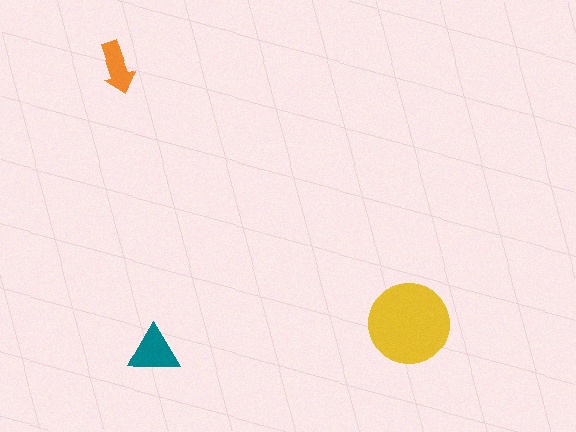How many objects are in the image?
There are 3 objects in the image.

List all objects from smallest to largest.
The orange arrow, the teal triangle, the yellow circle.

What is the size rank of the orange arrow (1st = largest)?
3rd.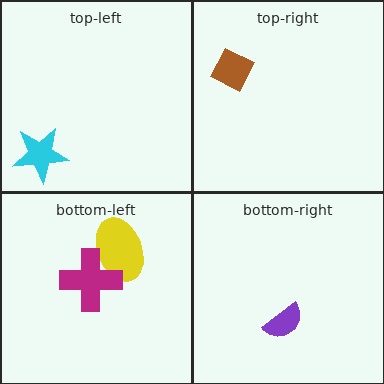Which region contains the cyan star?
The top-left region.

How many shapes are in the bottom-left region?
2.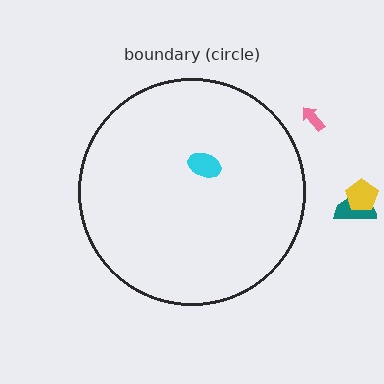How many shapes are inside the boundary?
1 inside, 3 outside.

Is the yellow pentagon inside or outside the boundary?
Outside.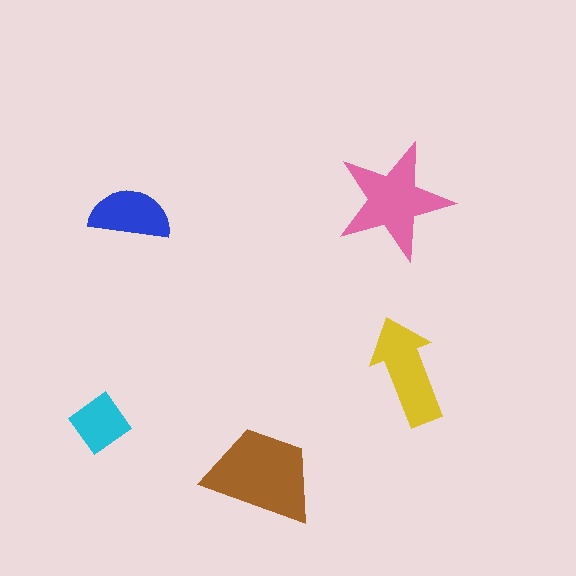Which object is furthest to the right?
The yellow arrow is rightmost.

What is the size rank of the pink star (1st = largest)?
2nd.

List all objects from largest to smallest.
The brown trapezoid, the pink star, the yellow arrow, the blue semicircle, the cyan diamond.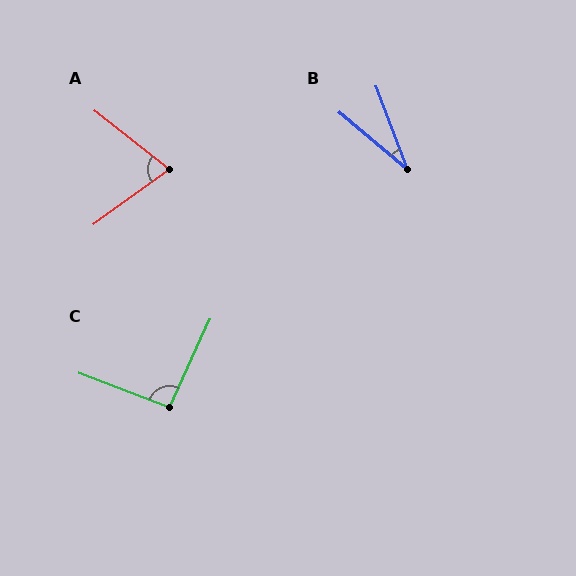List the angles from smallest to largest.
B (30°), A (74°), C (94°).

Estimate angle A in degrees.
Approximately 74 degrees.